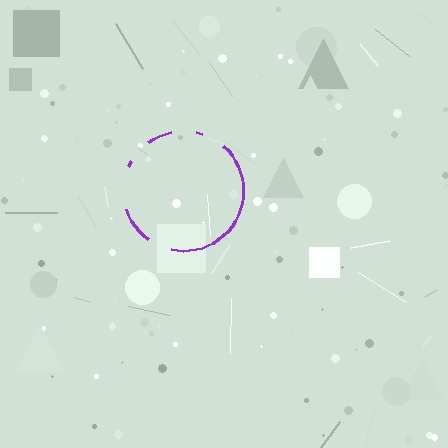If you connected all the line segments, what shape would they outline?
They would outline a circle.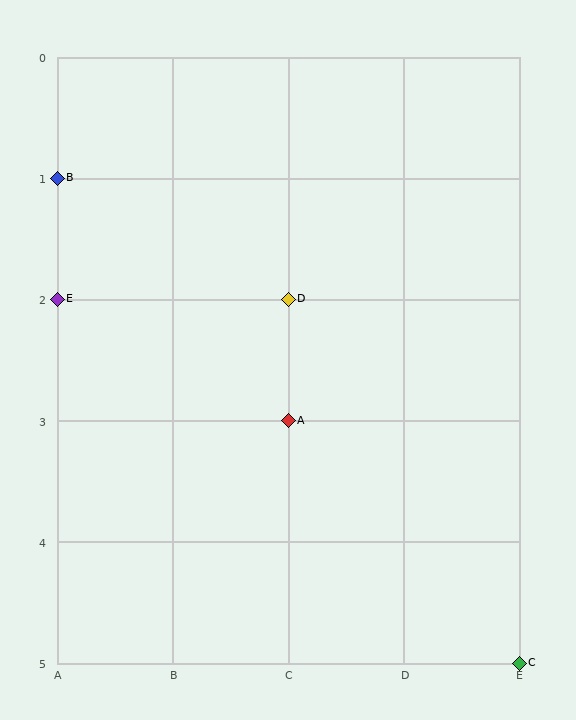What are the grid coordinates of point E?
Point E is at grid coordinates (A, 2).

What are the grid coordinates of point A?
Point A is at grid coordinates (C, 3).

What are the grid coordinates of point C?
Point C is at grid coordinates (E, 5).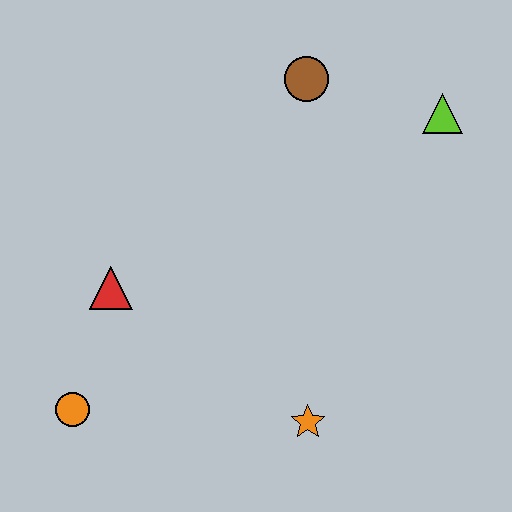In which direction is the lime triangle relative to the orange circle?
The lime triangle is to the right of the orange circle.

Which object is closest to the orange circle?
The red triangle is closest to the orange circle.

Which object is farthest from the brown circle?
The orange circle is farthest from the brown circle.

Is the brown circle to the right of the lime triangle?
No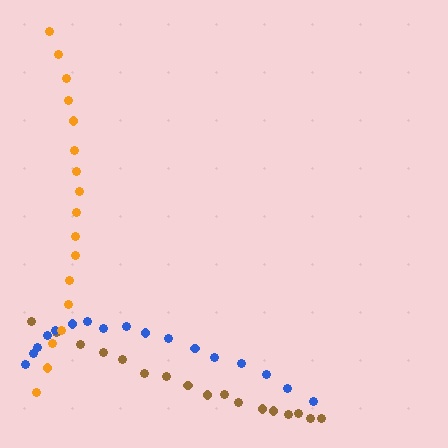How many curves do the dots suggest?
There are 3 distinct paths.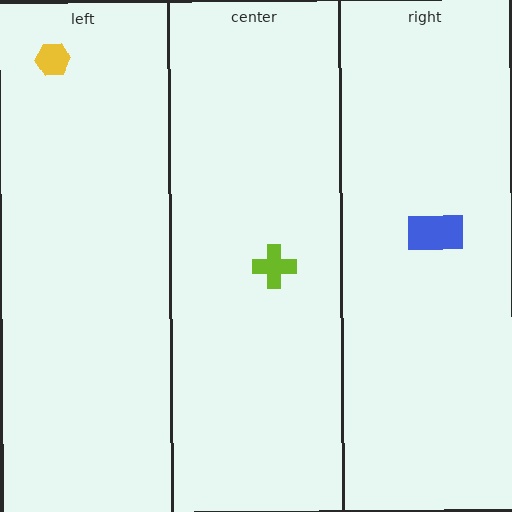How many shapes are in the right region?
1.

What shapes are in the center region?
The lime cross.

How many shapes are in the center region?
1.